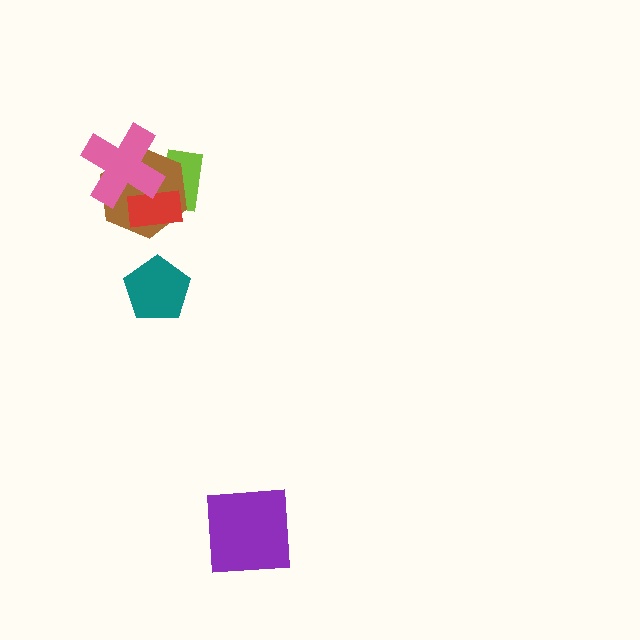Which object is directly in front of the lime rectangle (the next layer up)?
The brown hexagon is directly in front of the lime rectangle.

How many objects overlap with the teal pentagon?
0 objects overlap with the teal pentagon.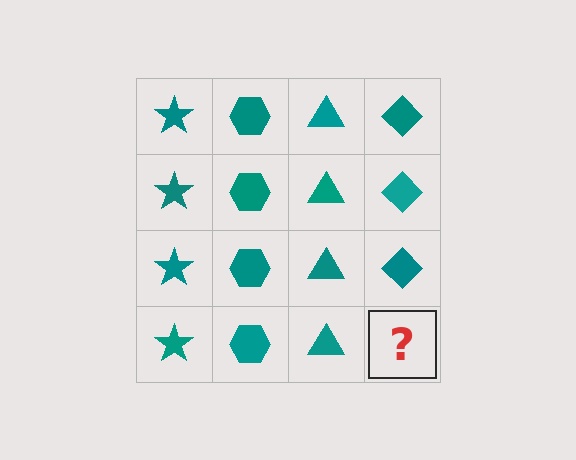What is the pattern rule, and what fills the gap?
The rule is that each column has a consistent shape. The gap should be filled with a teal diamond.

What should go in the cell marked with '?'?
The missing cell should contain a teal diamond.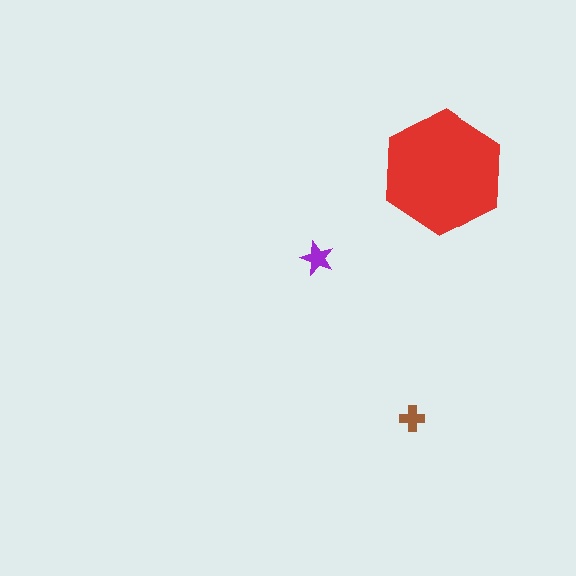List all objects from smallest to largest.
The brown cross, the purple star, the red hexagon.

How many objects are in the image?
There are 3 objects in the image.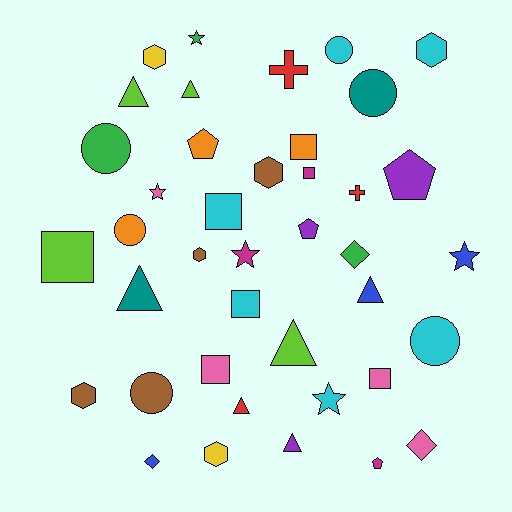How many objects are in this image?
There are 40 objects.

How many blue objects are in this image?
There are 3 blue objects.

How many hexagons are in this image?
There are 6 hexagons.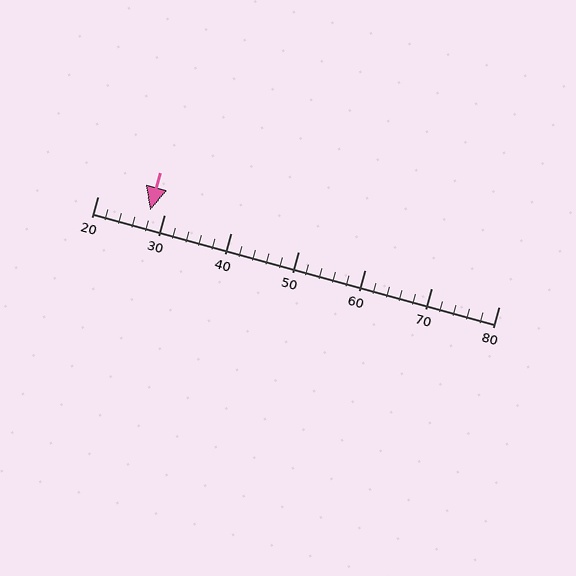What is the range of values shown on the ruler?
The ruler shows values from 20 to 80.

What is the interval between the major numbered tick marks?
The major tick marks are spaced 10 units apart.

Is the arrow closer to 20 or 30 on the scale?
The arrow is closer to 30.